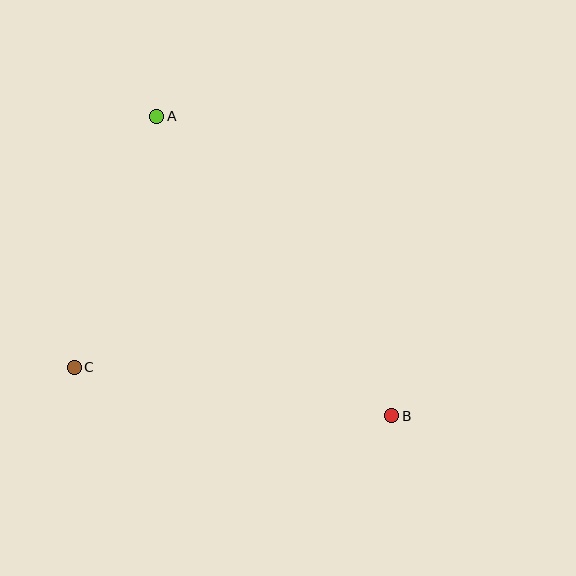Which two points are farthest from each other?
Points A and B are farthest from each other.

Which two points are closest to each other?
Points A and C are closest to each other.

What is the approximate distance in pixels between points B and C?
The distance between B and C is approximately 321 pixels.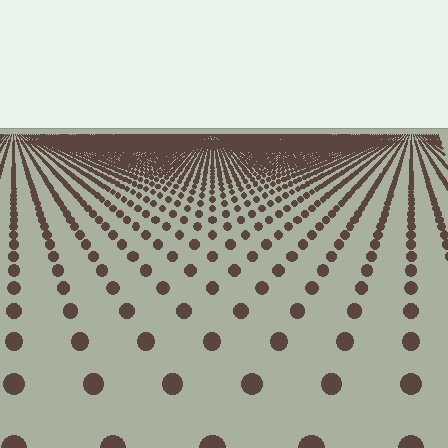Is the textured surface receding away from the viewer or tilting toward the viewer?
The surface is receding away from the viewer. Texture elements get smaller and denser toward the top.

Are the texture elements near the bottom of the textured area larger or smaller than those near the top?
Larger. Near the bottom, elements are closer to the viewer and appear at a bigger on-screen size.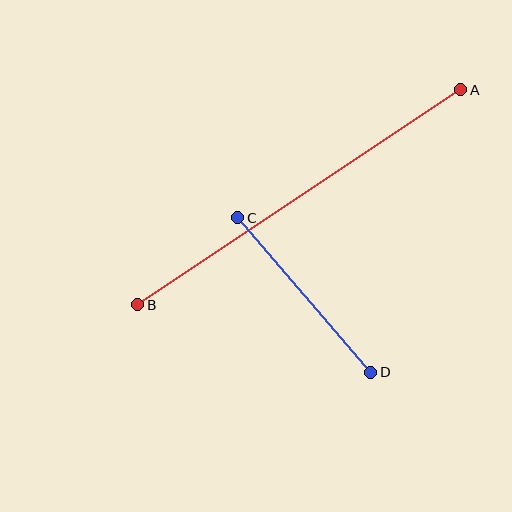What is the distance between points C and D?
The distance is approximately 203 pixels.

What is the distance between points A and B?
The distance is approximately 388 pixels.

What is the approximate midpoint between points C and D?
The midpoint is at approximately (304, 295) pixels.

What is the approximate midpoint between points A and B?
The midpoint is at approximately (299, 197) pixels.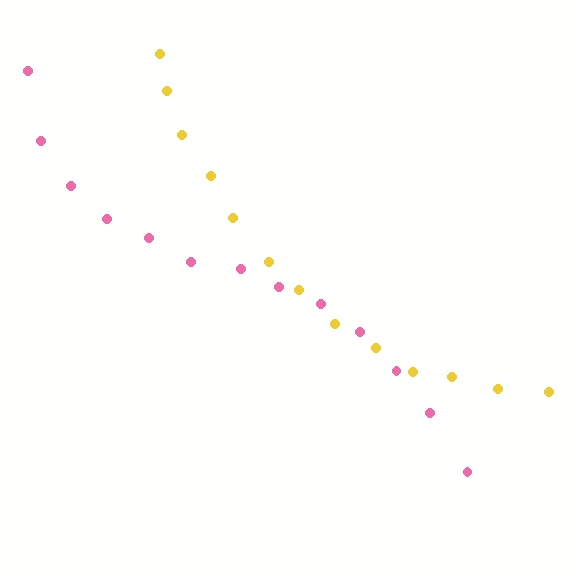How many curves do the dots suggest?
There are 2 distinct paths.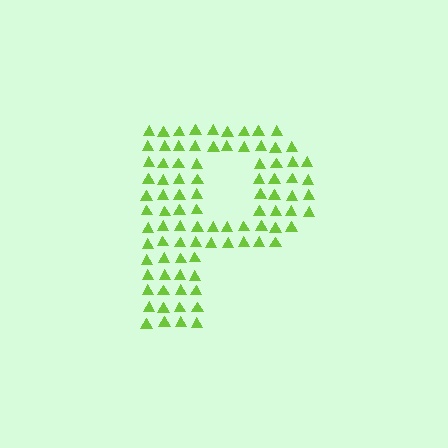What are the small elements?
The small elements are triangles.